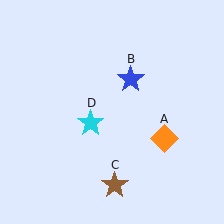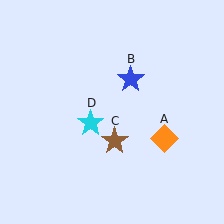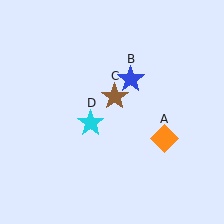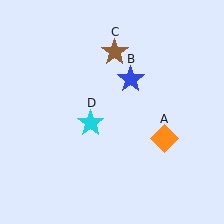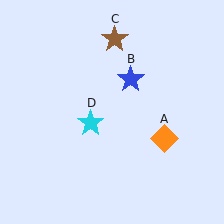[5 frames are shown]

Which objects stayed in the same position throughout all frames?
Orange diamond (object A) and blue star (object B) and cyan star (object D) remained stationary.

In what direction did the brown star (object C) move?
The brown star (object C) moved up.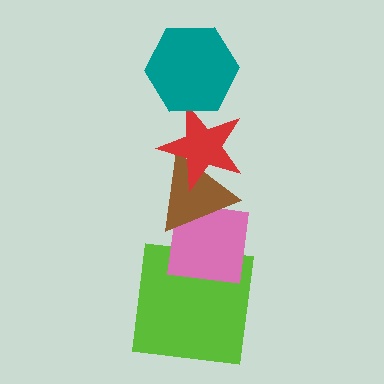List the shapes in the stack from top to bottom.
From top to bottom: the teal hexagon, the red star, the brown triangle, the pink square, the lime square.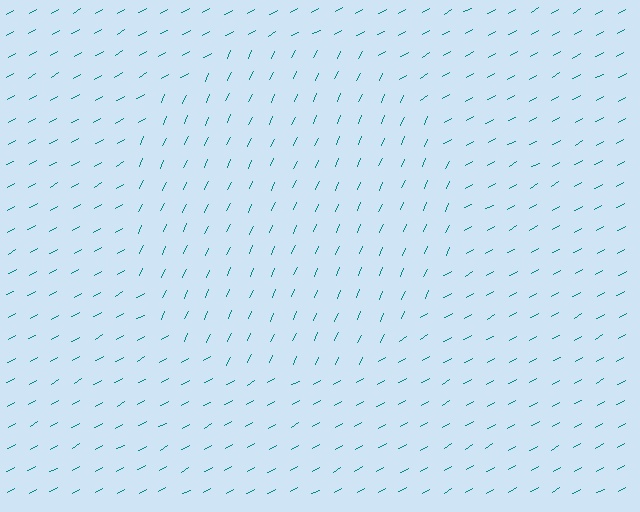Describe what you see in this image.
The image is filled with small teal line segments. A circle region in the image has lines oriented differently from the surrounding lines, creating a visible texture boundary.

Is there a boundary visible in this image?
Yes, there is a texture boundary formed by a change in line orientation.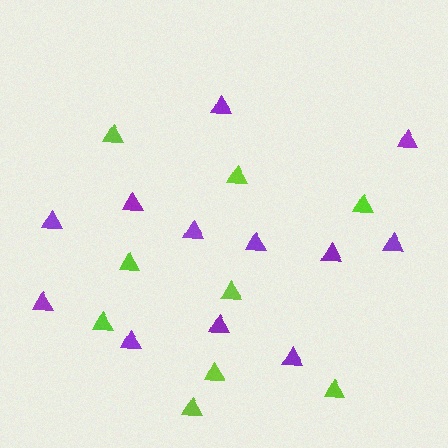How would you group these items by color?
There are 2 groups: one group of purple triangles (12) and one group of lime triangles (9).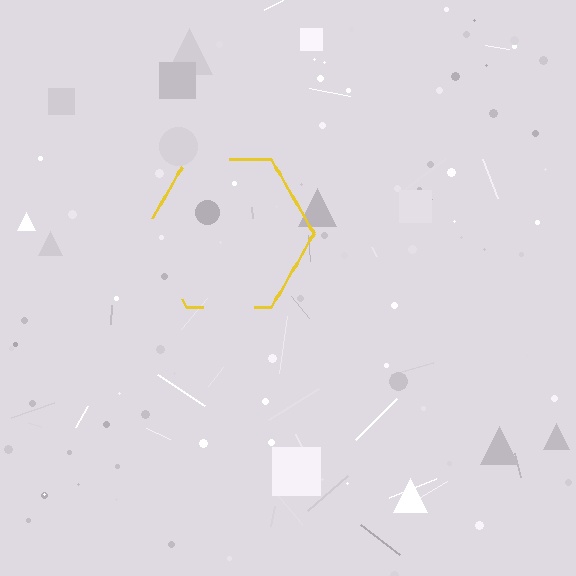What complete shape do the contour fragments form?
The contour fragments form a hexagon.